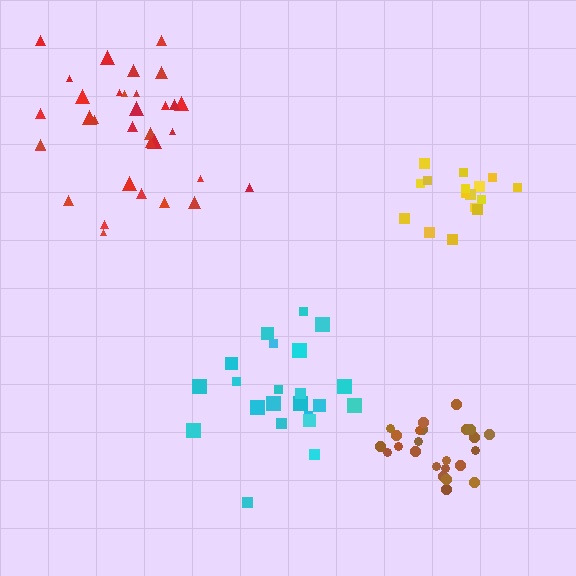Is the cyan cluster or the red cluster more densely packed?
Cyan.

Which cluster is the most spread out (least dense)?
Red.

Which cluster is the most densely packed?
Brown.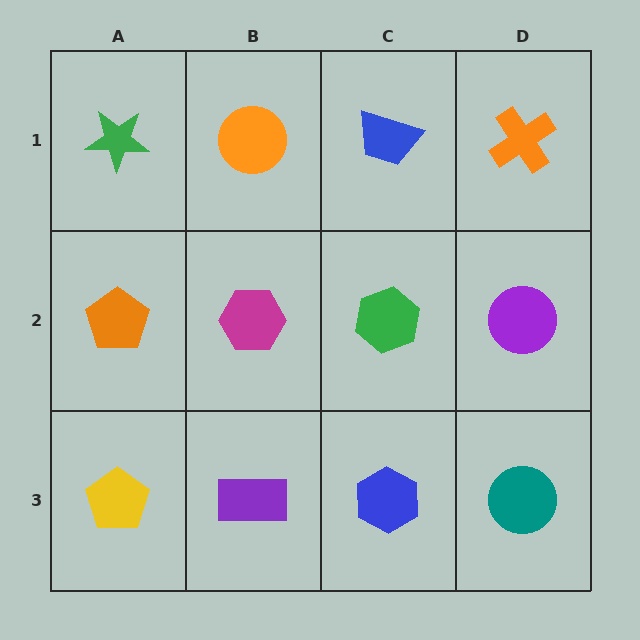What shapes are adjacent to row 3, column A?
An orange pentagon (row 2, column A), a purple rectangle (row 3, column B).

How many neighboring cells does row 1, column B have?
3.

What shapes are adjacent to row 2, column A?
A green star (row 1, column A), a yellow pentagon (row 3, column A), a magenta hexagon (row 2, column B).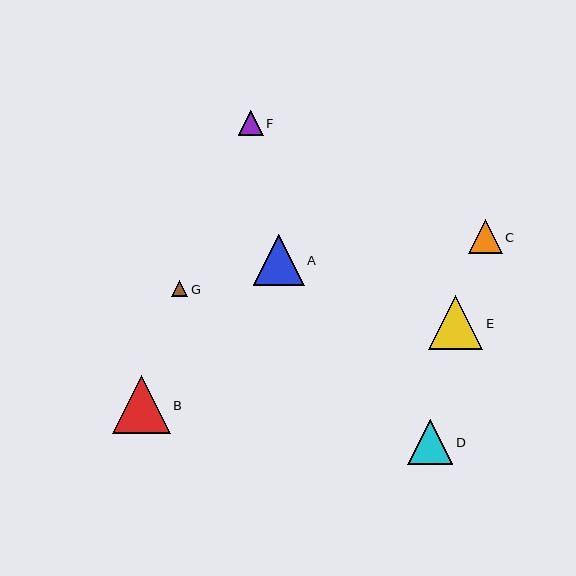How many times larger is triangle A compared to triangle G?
Triangle A is approximately 3.2 times the size of triangle G.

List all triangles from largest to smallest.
From largest to smallest: B, E, A, D, C, F, G.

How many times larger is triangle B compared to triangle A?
Triangle B is approximately 1.1 times the size of triangle A.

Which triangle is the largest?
Triangle B is the largest with a size of approximately 58 pixels.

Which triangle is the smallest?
Triangle G is the smallest with a size of approximately 16 pixels.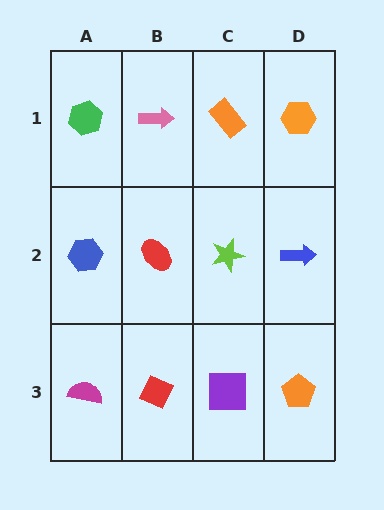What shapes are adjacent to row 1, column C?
A lime star (row 2, column C), a pink arrow (row 1, column B), an orange hexagon (row 1, column D).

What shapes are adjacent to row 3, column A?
A blue hexagon (row 2, column A), a red diamond (row 3, column B).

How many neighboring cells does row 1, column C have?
3.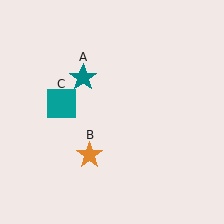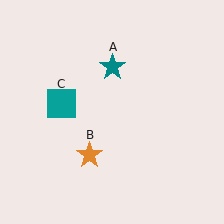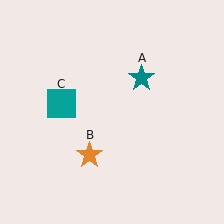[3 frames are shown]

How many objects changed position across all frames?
1 object changed position: teal star (object A).